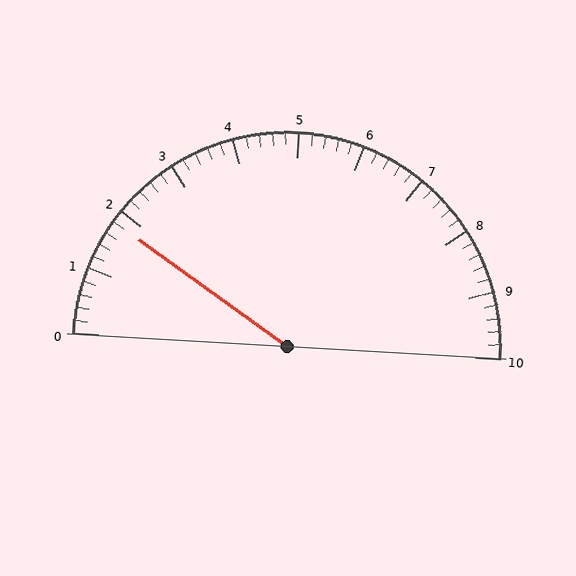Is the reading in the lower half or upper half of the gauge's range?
The reading is in the lower half of the range (0 to 10).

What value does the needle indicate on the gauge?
The needle indicates approximately 1.8.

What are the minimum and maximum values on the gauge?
The gauge ranges from 0 to 10.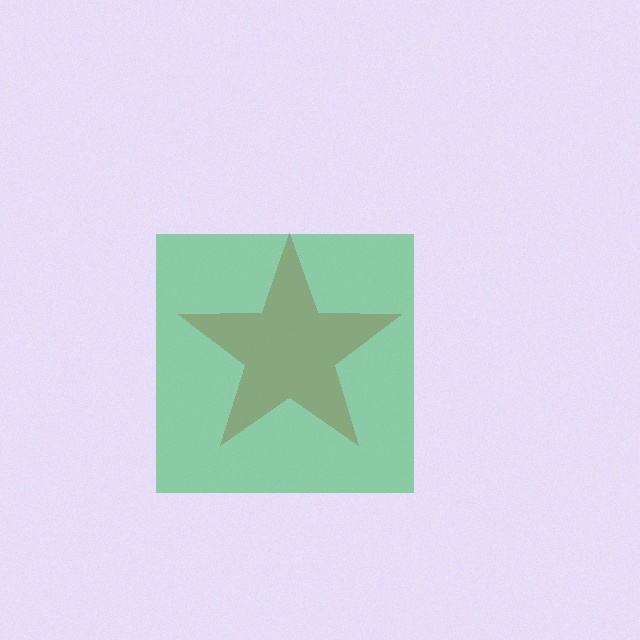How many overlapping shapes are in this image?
There are 2 overlapping shapes in the image.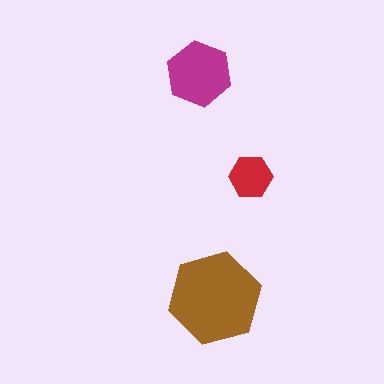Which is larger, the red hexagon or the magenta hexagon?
The magenta one.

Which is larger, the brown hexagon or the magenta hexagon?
The brown one.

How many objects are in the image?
There are 3 objects in the image.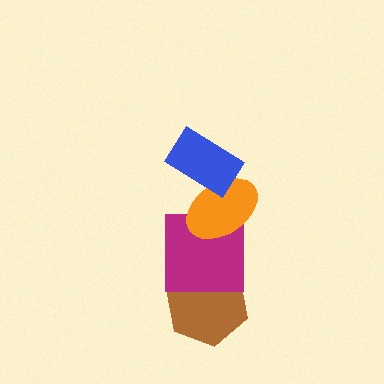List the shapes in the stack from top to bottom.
From top to bottom: the blue rectangle, the orange ellipse, the magenta square, the brown hexagon.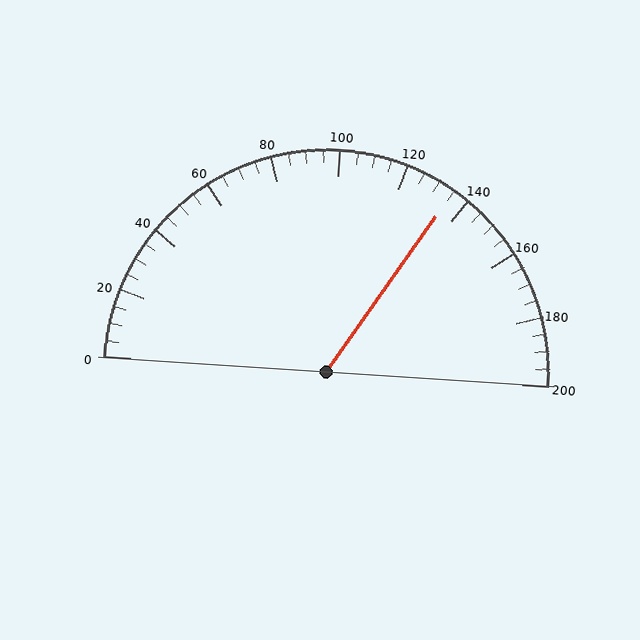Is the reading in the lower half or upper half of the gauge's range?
The reading is in the upper half of the range (0 to 200).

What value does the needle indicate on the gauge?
The needle indicates approximately 135.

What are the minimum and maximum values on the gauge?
The gauge ranges from 0 to 200.